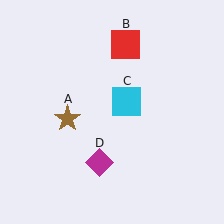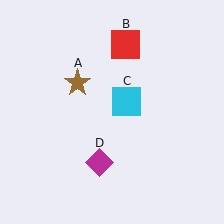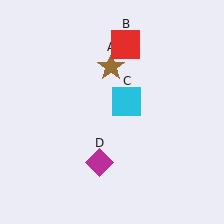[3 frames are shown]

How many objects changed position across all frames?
1 object changed position: brown star (object A).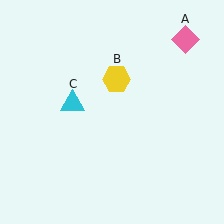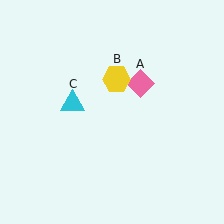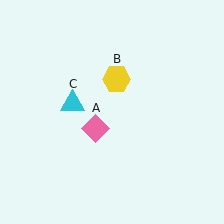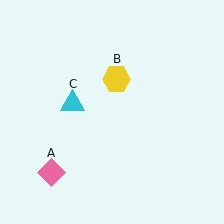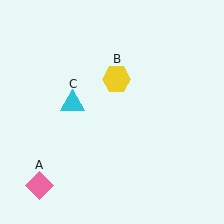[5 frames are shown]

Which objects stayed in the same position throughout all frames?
Yellow hexagon (object B) and cyan triangle (object C) remained stationary.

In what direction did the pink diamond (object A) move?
The pink diamond (object A) moved down and to the left.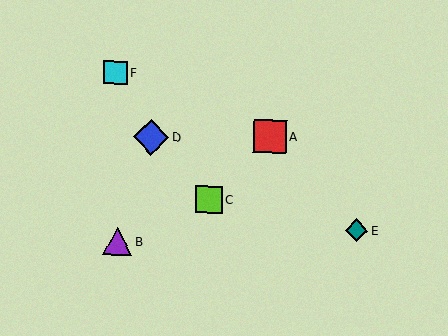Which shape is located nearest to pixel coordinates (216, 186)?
The lime square (labeled C) at (209, 199) is nearest to that location.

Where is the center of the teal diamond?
The center of the teal diamond is at (356, 230).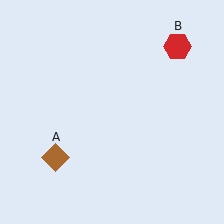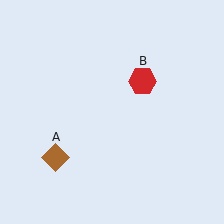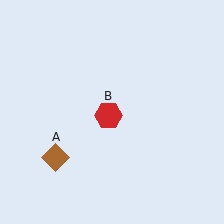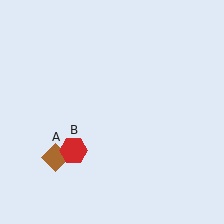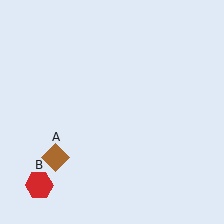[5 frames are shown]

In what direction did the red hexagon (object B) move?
The red hexagon (object B) moved down and to the left.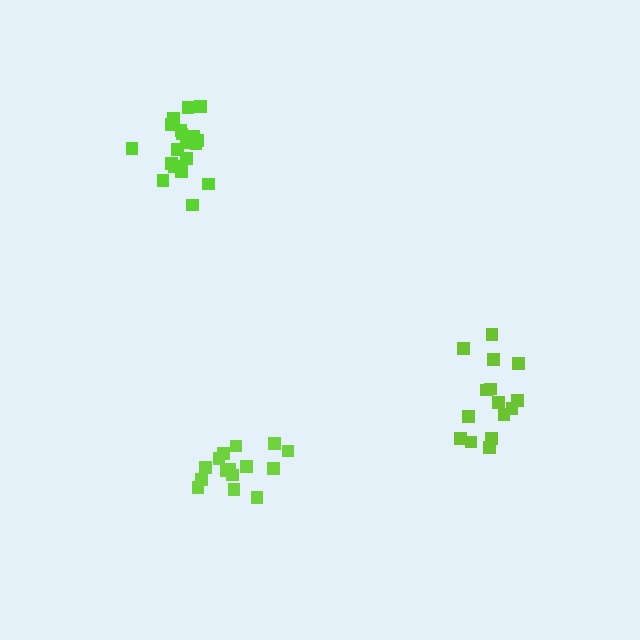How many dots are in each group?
Group 1: 19 dots, Group 2: 15 dots, Group 3: 16 dots (50 total).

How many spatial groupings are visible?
There are 3 spatial groupings.